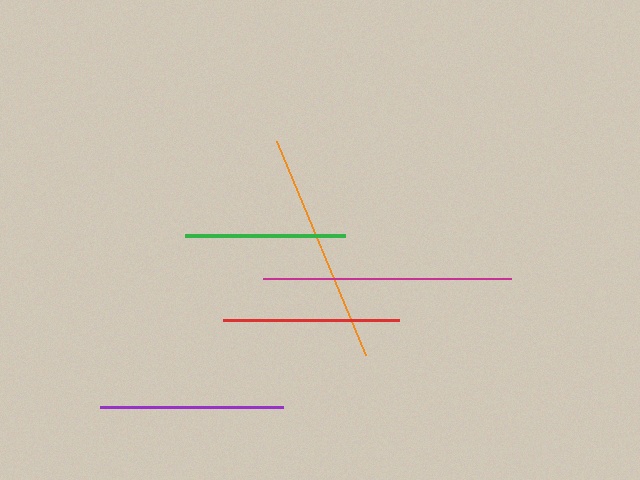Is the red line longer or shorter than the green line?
The red line is longer than the green line.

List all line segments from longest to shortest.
From longest to shortest: magenta, orange, purple, red, green.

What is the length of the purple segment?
The purple segment is approximately 183 pixels long.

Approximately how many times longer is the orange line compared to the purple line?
The orange line is approximately 1.3 times the length of the purple line.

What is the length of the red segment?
The red segment is approximately 176 pixels long.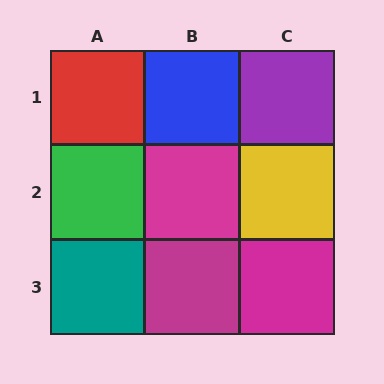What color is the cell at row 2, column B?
Magenta.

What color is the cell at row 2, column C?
Yellow.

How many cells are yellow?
1 cell is yellow.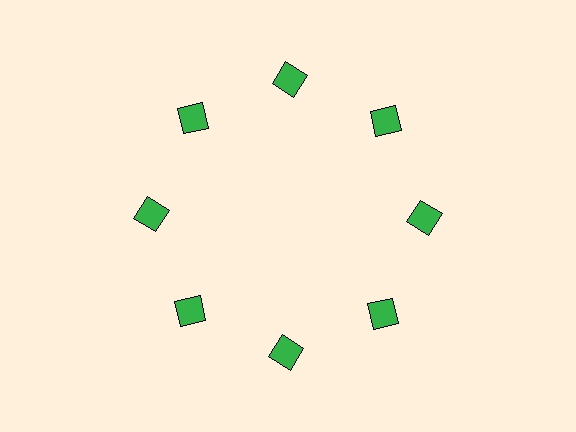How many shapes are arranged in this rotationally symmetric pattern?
There are 8 shapes, arranged in 8 groups of 1.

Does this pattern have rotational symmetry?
Yes, this pattern has 8-fold rotational symmetry. It looks the same after rotating 45 degrees around the center.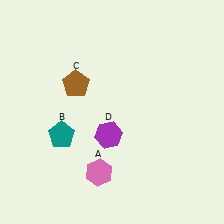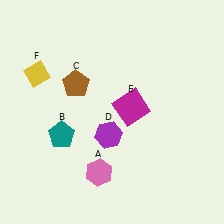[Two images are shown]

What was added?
A magenta square (E), a yellow diamond (F) were added in Image 2.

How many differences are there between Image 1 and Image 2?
There are 2 differences between the two images.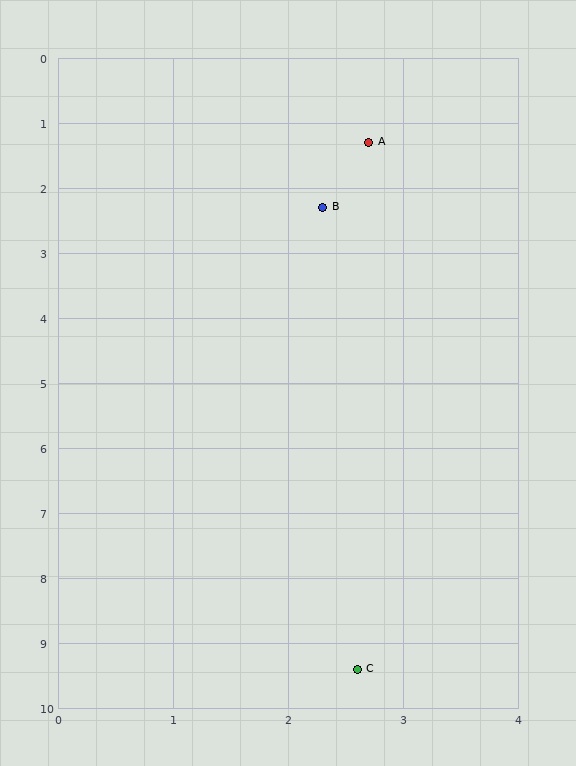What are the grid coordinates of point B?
Point B is at approximately (2.3, 2.3).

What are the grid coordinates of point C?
Point C is at approximately (2.6, 9.4).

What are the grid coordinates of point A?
Point A is at approximately (2.7, 1.3).